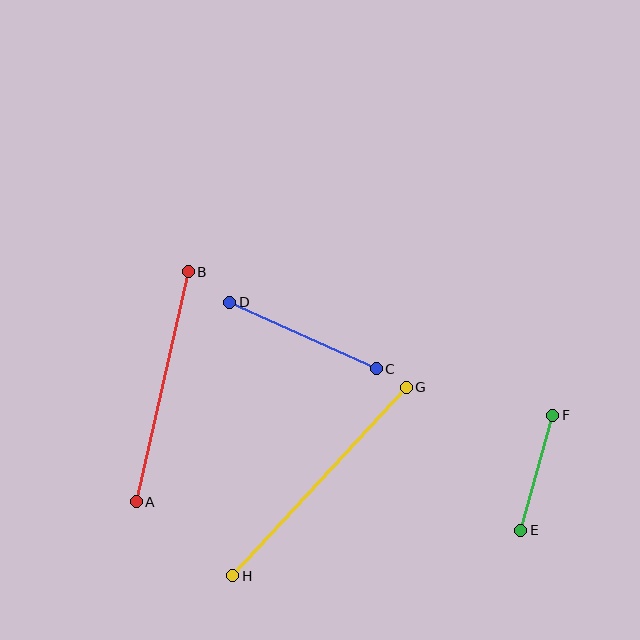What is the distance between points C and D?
The distance is approximately 161 pixels.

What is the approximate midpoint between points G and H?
The midpoint is at approximately (320, 482) pixels.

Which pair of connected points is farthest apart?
Points G and H are farthest apart.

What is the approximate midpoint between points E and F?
The midpoint is at approximately (537, 473) pixels.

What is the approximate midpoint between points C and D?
The midpoint is at approximately (303, 335) pixels.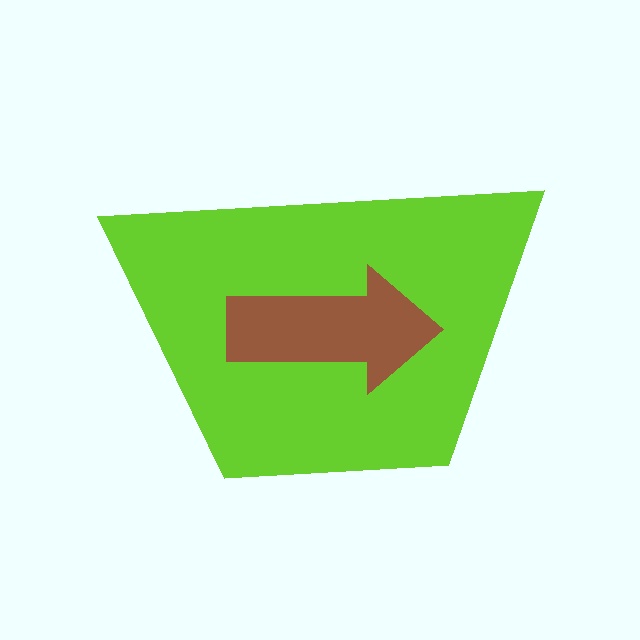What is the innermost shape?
The brown arrow.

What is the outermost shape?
The lime trapezoid.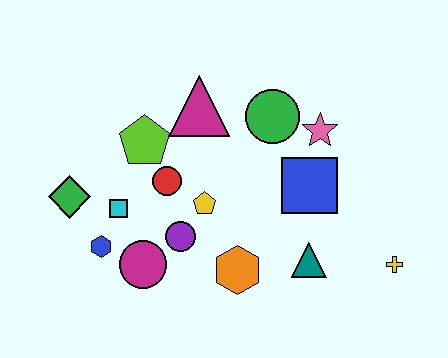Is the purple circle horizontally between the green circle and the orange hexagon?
No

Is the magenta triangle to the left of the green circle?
Yes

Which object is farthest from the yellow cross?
The green diamond is farthest from the yellow cross.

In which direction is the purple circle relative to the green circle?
The purple circle is below the green circle.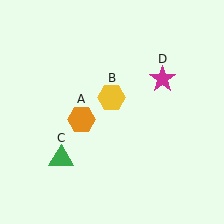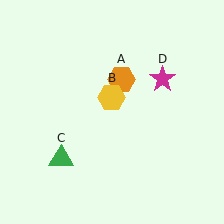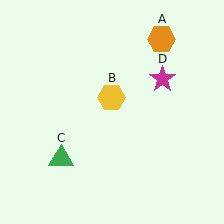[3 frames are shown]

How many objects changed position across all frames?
1 object changed position: orange hexagon (object A).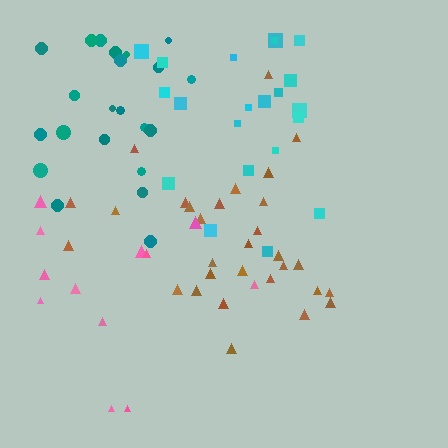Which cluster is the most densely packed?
Brown.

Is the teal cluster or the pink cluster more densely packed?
Teal.